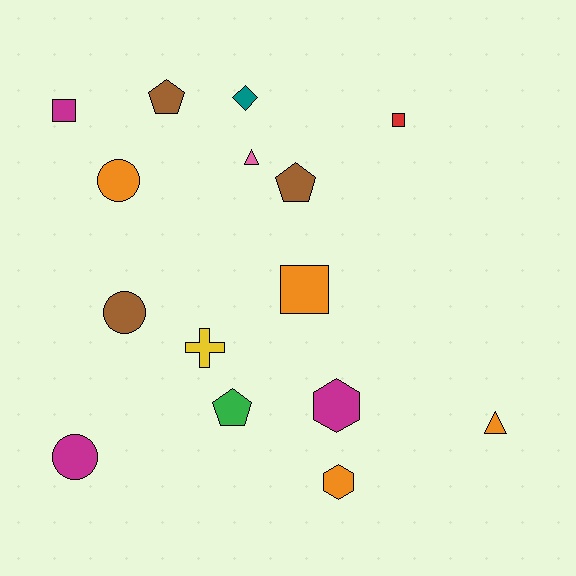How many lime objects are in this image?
There are no lime objects.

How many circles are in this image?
There are 3 circles.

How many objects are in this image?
There are 15 objects.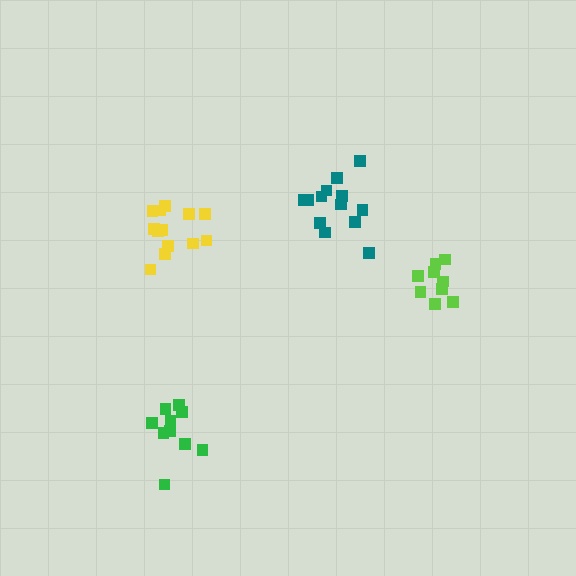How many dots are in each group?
Group 1: 13 dots, Group 2: 10 dots, Group 3: 13 dots, Group 4: 9 dots (45 total).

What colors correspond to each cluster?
The clusters are colored: teal, green, yellow, lime.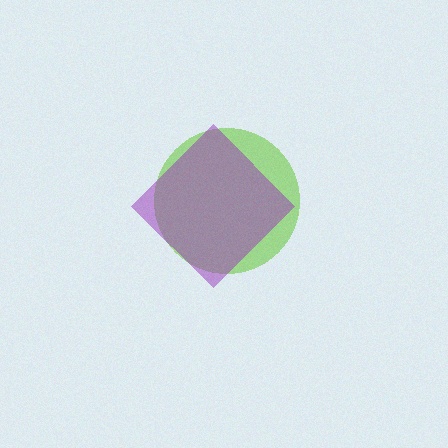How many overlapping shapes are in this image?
There are 2 overlapping shapes in the image.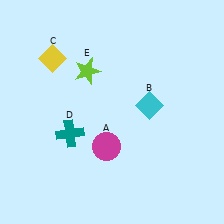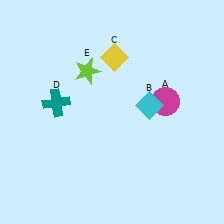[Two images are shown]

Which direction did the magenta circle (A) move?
The magenta circle (A) moved right.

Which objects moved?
The objects that moved are: the magenta circle (A), the yellow diamond (C), the teal cross (D).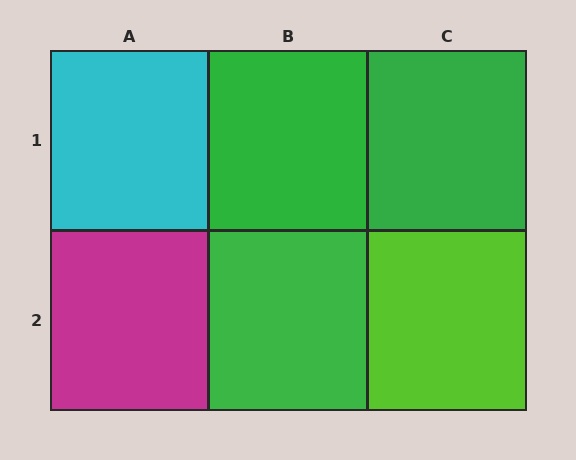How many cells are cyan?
1 cell is cyan.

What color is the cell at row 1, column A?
Cyan.